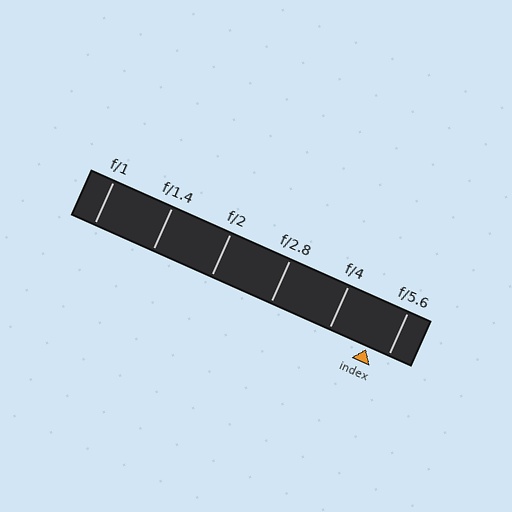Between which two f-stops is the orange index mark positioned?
The index mark is between f/4 and f/5.6.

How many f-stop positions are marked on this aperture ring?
There are 6 f-stop positions marked.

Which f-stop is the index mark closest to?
The index mark is closest to f/5.6.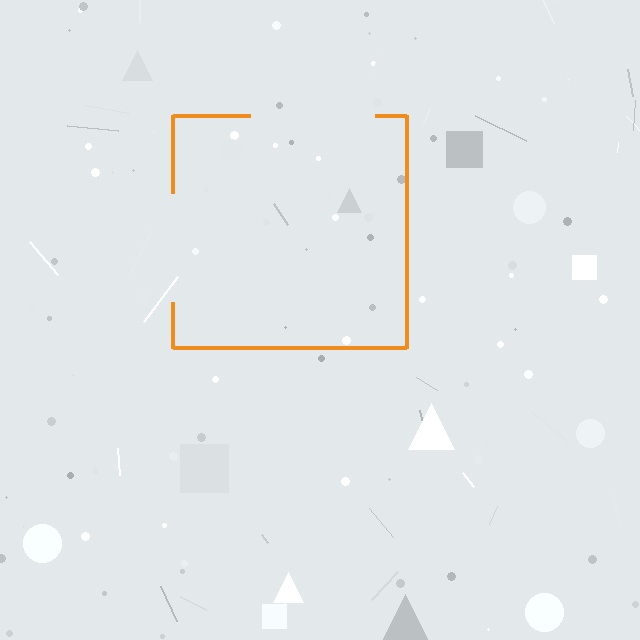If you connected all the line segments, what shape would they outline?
They would outline a square.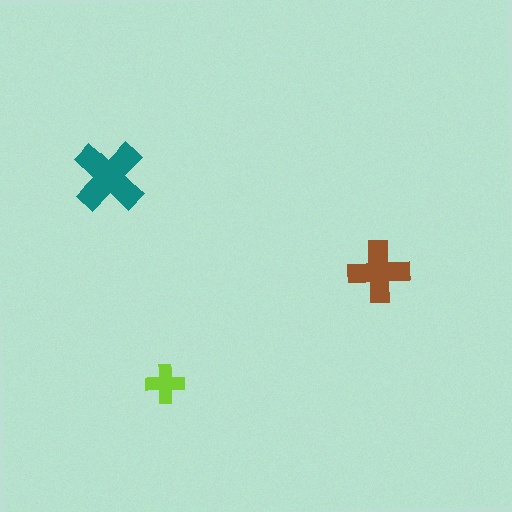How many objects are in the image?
There are 3 objects in the image.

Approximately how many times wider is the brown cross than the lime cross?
About 1.5 times wider.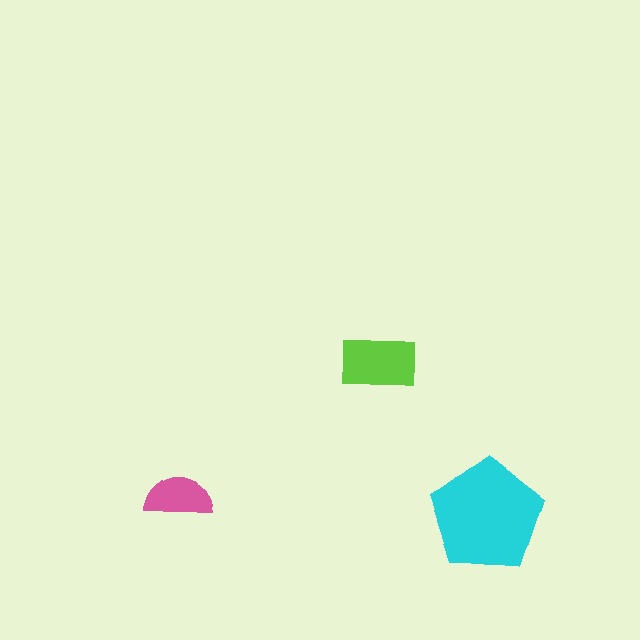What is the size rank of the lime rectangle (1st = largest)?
2nd.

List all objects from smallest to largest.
The pink semicircle, the lime rectangle, the cyan pentagon.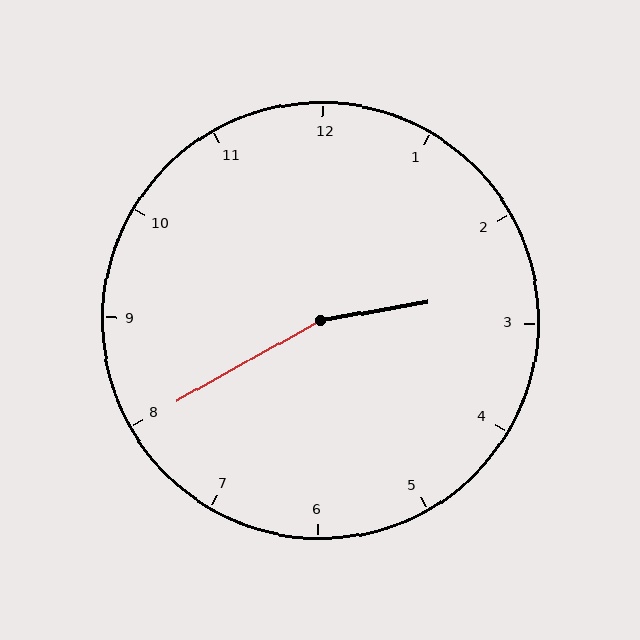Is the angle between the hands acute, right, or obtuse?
It is obtuse.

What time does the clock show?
2:40.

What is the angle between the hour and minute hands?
Approximately 160 degrees.